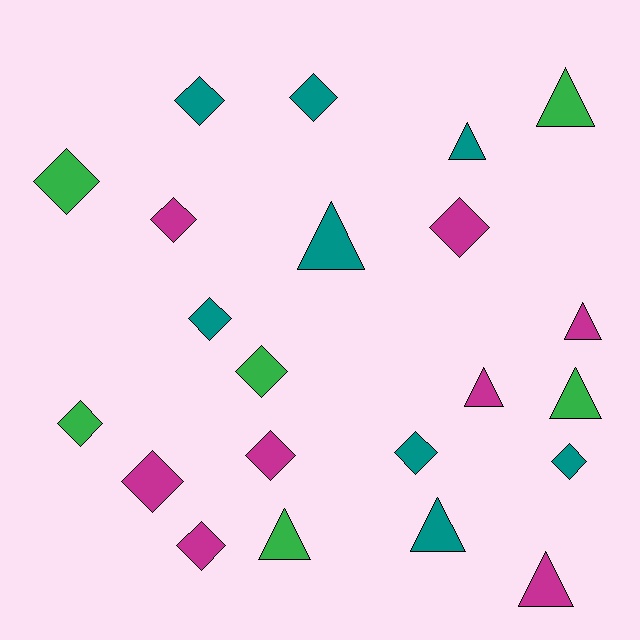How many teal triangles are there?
There are 3 teal triangles.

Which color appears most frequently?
Magenta, with 8 objects.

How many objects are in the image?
There are 22 objects.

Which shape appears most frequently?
Diamond, with 13 objects.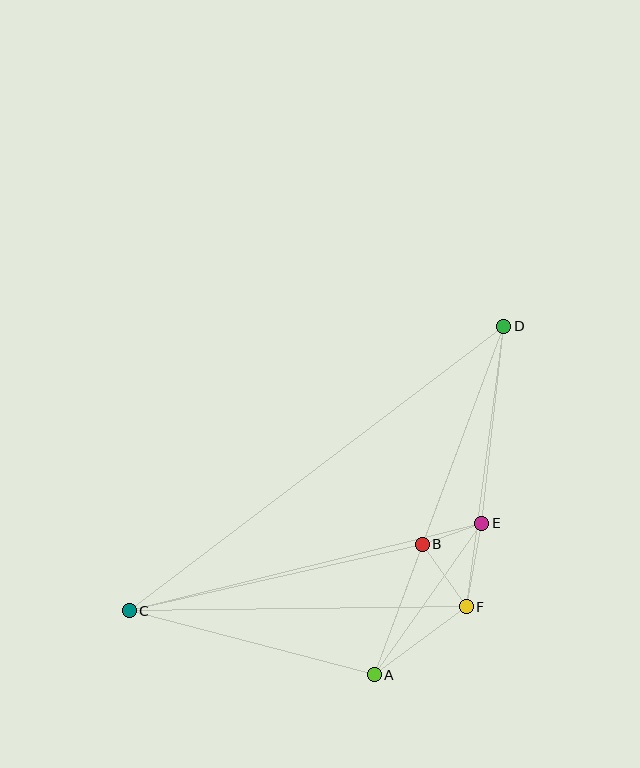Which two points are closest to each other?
Points B and E are closest to each other.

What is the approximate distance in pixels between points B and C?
The distance between B and C is approximately 300 pixels.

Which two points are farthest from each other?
Points C and D are farthest from each other.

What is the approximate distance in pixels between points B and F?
The distance between B and F is approximately 76 pixels.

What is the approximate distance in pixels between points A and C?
The distance between A and C is approximately 253 pixels.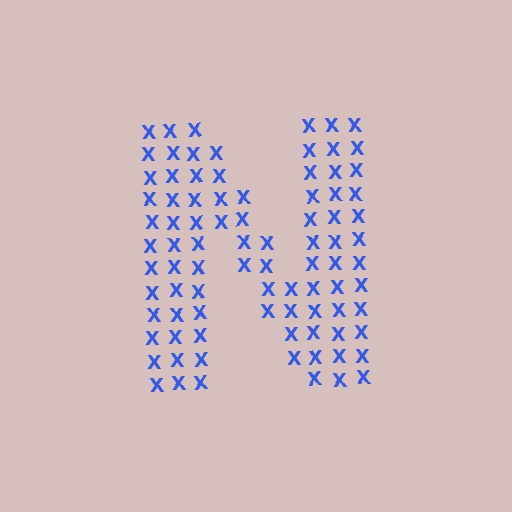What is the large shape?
The large shape is the letter N.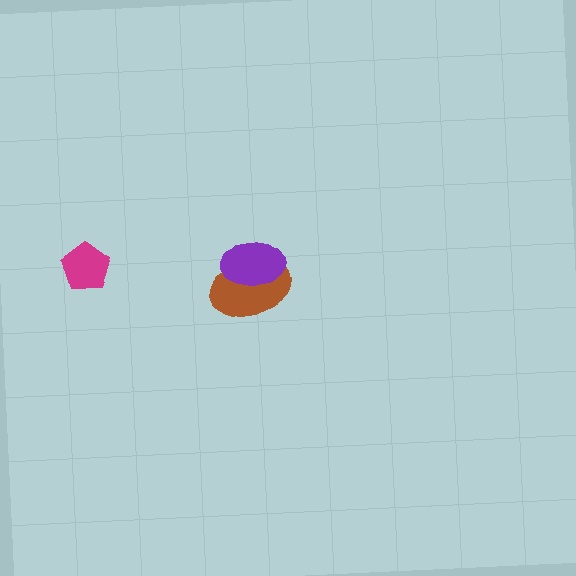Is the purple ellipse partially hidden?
No, no other shape covers it.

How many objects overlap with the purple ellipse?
1 object overlaps with the purple ellipse.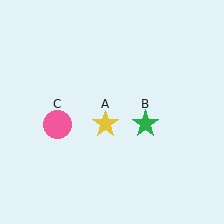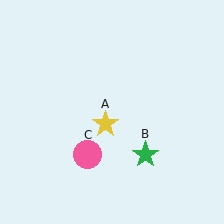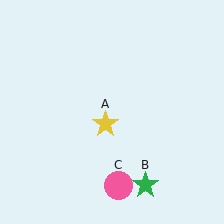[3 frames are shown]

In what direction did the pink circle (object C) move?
The pink circle (object C) moved down and to the right.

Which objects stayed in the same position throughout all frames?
Yellow star (object A) remained stationary.